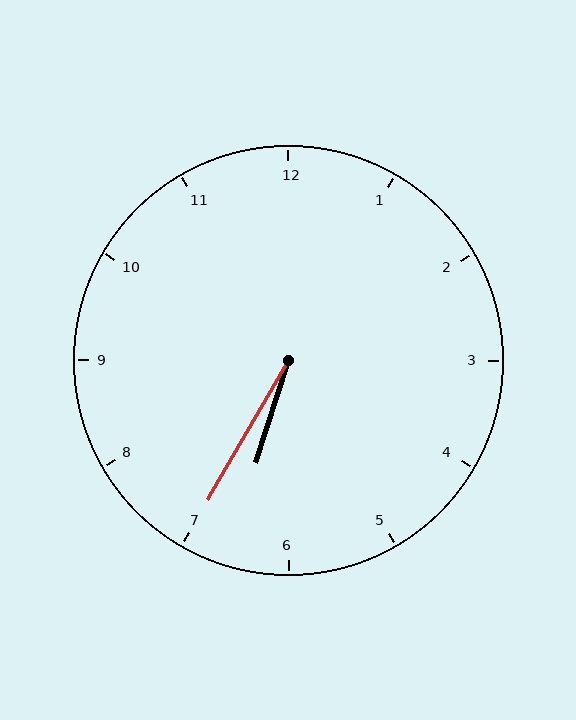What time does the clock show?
6:35.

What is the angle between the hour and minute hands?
Approximately 12 degrees.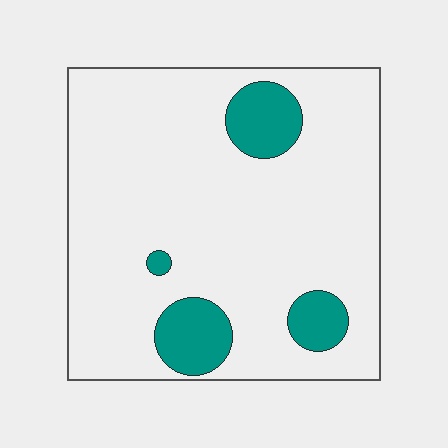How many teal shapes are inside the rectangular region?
4.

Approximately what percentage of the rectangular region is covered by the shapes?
Approximately 15%.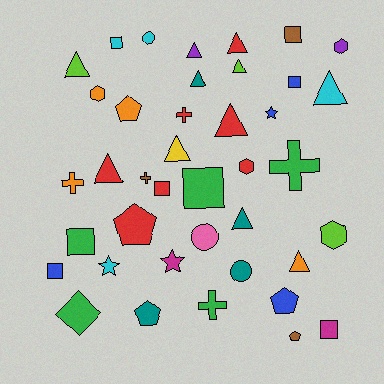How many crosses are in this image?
There are 5 crosses.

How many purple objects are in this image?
There are 2 purple objects.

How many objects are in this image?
There are 40 objects.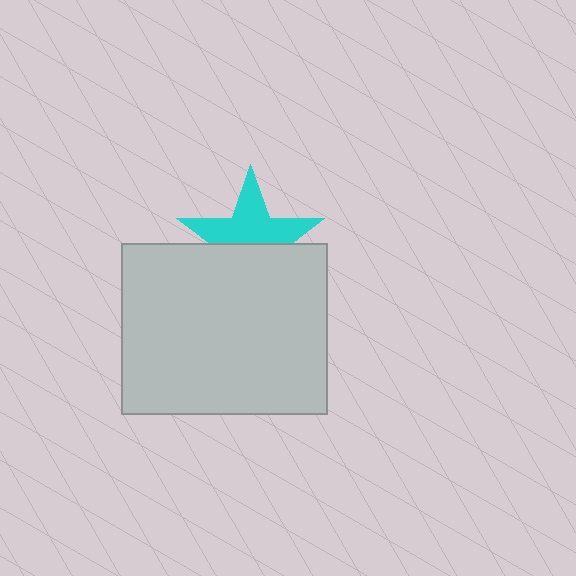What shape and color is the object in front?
The object in front is a light gray rectangle.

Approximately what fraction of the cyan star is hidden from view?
Roughly 44% of the cyan star is hidden behind the light gray rectangle.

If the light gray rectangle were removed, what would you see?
You would see the complete cyan star.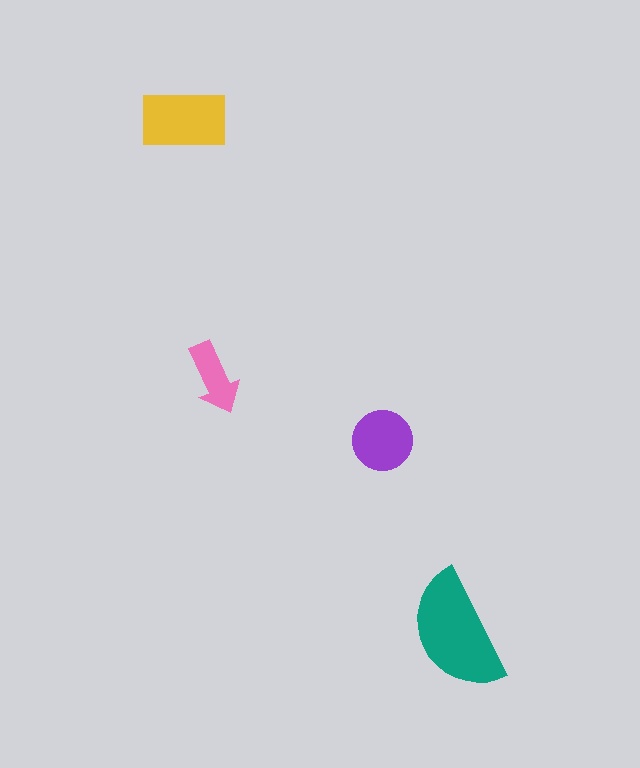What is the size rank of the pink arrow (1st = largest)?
4th.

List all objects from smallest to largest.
The pink arrow, the purple circle, the yellow rectangle, the teal semicircle.